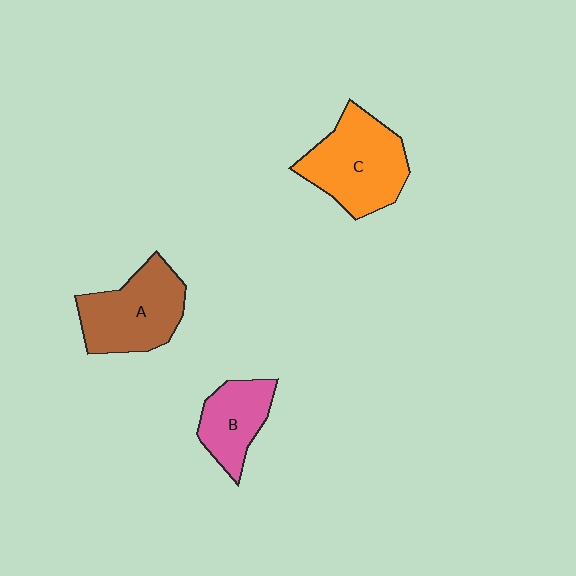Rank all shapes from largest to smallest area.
From largest to smallest: C (orange), A (brown), B (pink).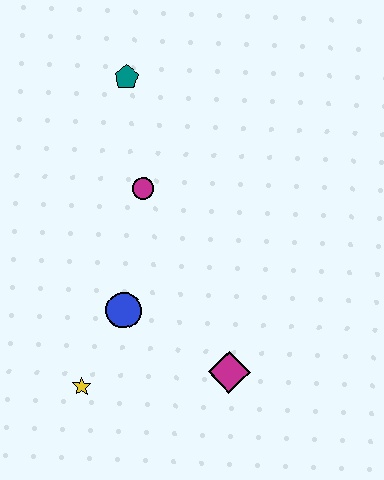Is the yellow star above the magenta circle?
No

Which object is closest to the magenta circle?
The teal pentagon is closest to the magenta circle.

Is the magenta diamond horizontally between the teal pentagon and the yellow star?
No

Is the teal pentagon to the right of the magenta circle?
No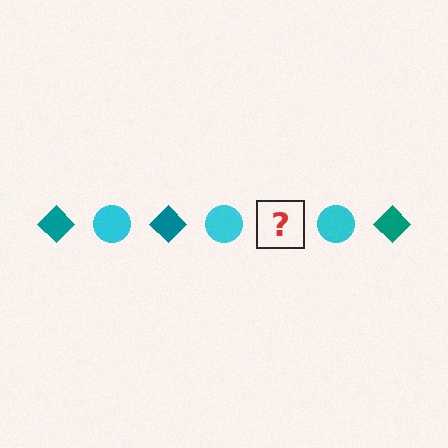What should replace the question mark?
The question mark should be replaced with a teal diamond.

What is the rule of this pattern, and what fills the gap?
The rule is that the pattern alternates between teal diamond and cyan circle. The gap should be filled with a teal diamond.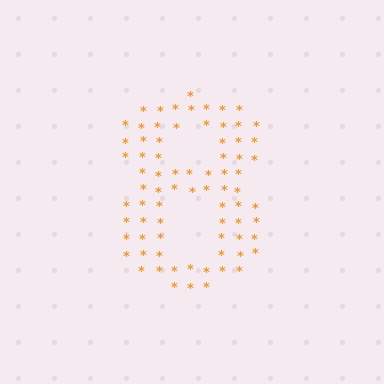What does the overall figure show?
The overall figure shows the digit 8.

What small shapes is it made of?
It is made of small asterisks.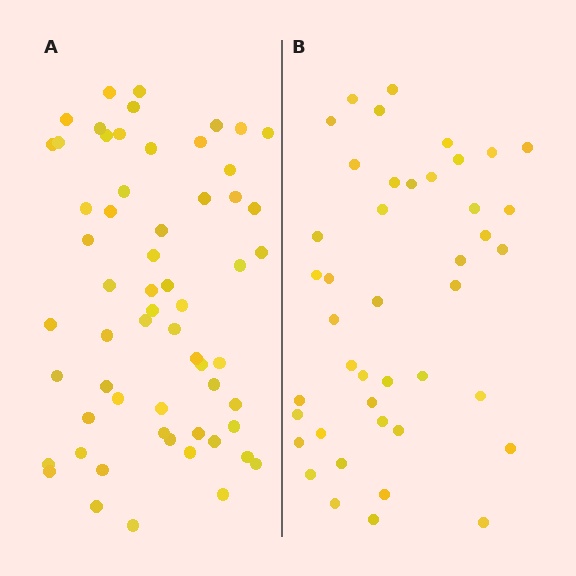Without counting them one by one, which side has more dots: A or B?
Region A (the left region) has more dots.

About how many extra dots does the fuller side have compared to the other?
Region A has approximately 15 more dots than region B.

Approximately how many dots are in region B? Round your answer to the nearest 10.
About 40 dots. (The exact count is 43, which rounds to 40.)